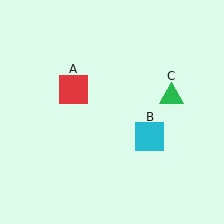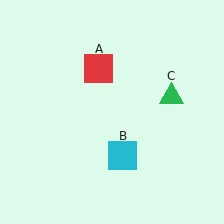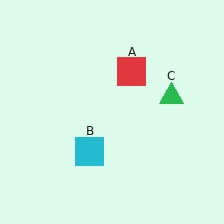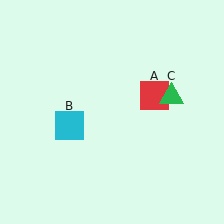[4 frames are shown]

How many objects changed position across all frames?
2 objects changed position: red square (object A), cyan square (object B).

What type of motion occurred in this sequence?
The red square (object A), cyan square (object B) rotated clockwise around the center of the scene.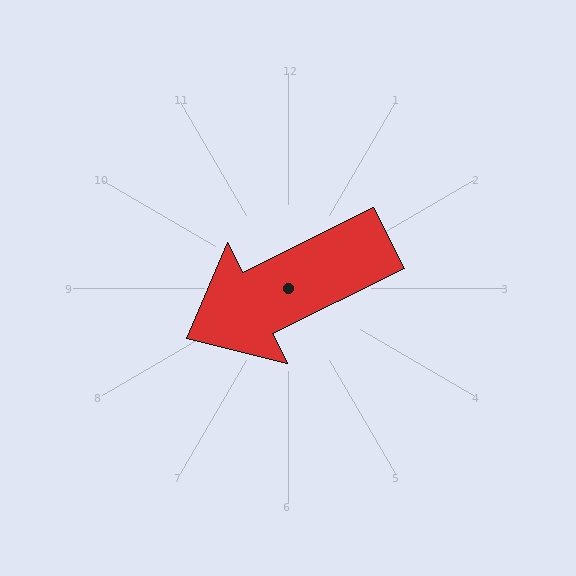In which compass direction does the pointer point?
Southwest.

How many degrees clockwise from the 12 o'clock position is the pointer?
Approximately 244 degrees.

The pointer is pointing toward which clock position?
Roughly 8 o'clock.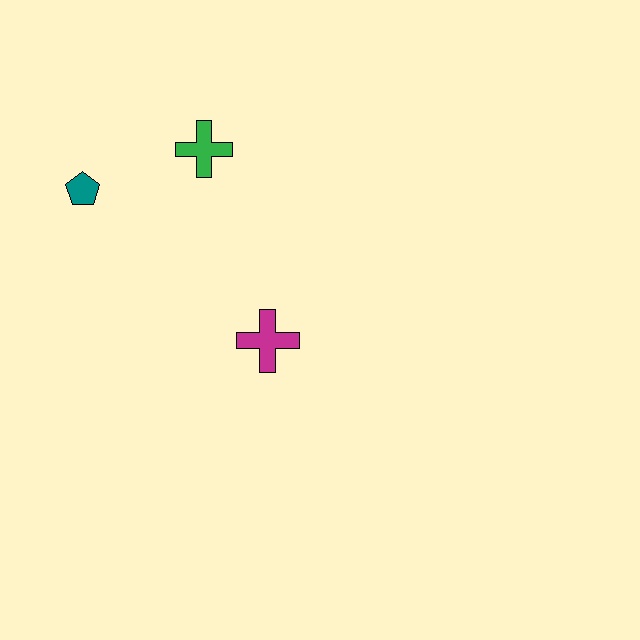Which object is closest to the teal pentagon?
The green cross is closest to the teal pentagon.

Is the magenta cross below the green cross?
Yes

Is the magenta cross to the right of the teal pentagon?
Yes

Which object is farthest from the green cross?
The magenta cross is farthest from the green cross.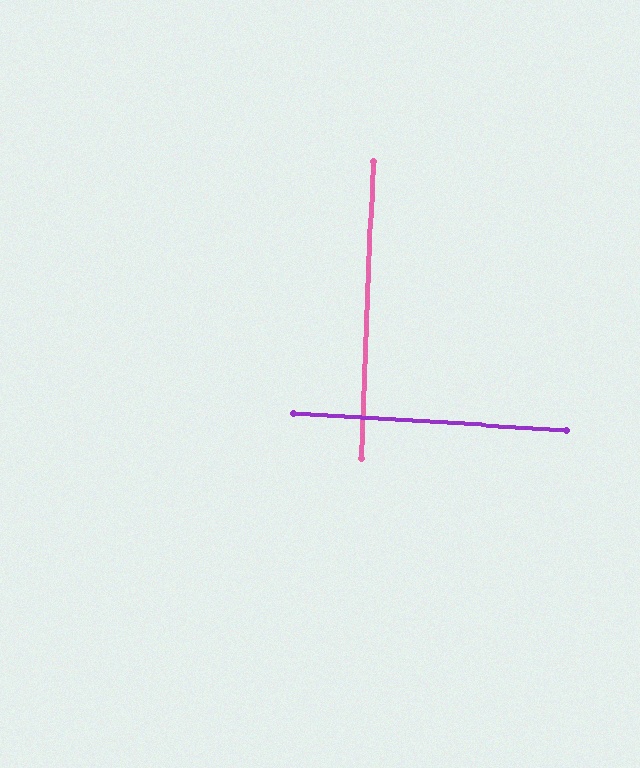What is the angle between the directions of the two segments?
Approximately 89 degrees.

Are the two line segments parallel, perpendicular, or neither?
Perpendicular — they meet at approximately 89°.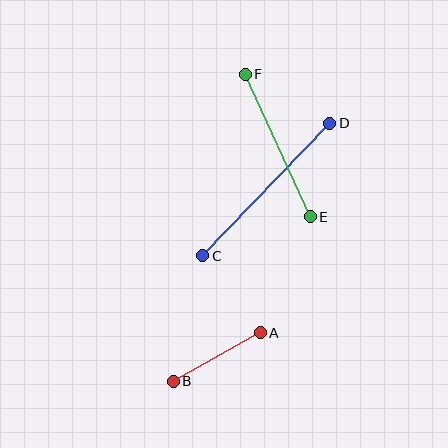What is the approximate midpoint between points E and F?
The midpoint is at approximately (278, 146) pixels.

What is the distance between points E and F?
The distance is approximately 156 pixels.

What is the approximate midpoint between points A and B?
The midpoint is at approximately (217, 357) pixels.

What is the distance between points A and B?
The distance is approximately 100 pixels.